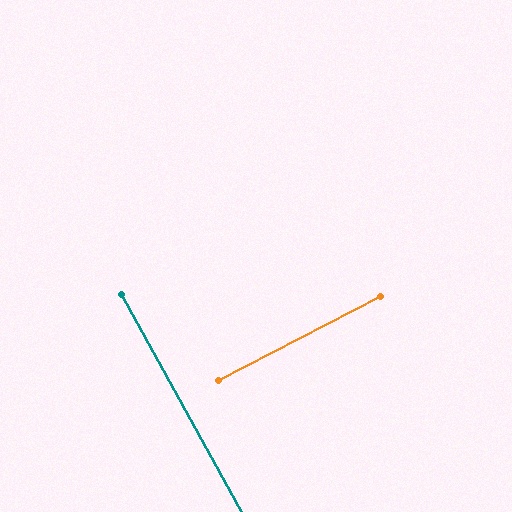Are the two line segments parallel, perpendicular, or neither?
Perpendicular — they meet at approximately 89°.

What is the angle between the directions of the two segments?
Approximately 89 degrees.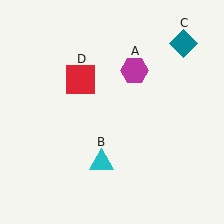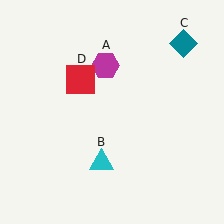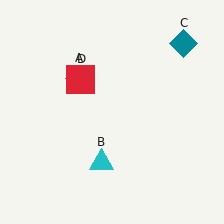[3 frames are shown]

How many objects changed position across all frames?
1 object changed position: magenta hexagon (object A).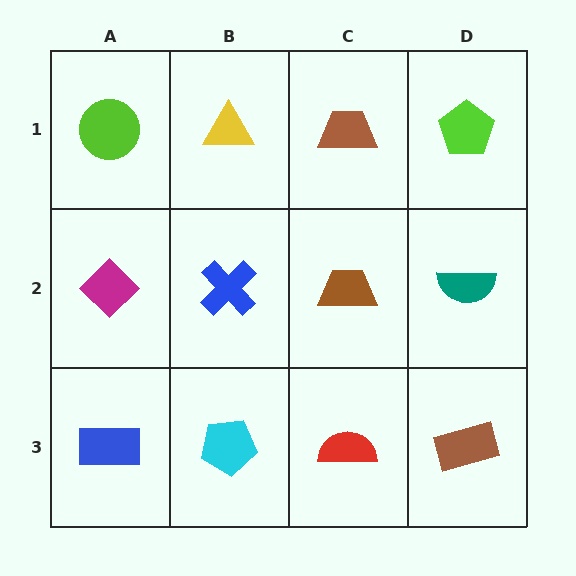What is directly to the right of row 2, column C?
A teal semicircle.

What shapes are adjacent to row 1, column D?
A teal semicircle (row 2, column D), a brown trapezoid (row 1, column C).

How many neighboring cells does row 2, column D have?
3.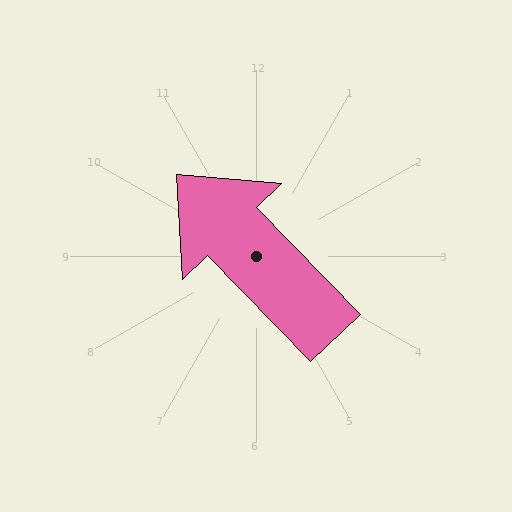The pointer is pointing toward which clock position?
Roughly 11 o'clock.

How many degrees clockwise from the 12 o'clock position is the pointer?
Approximately 316 degrees.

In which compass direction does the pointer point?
Northwest.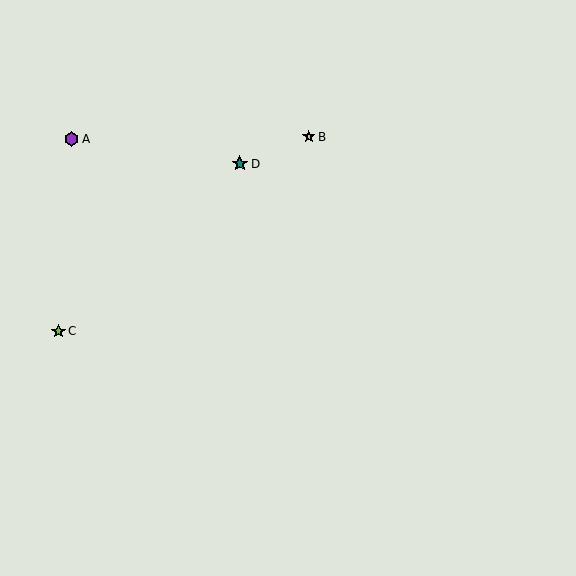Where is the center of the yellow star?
The center of the yellow star is at (309, 137).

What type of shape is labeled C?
Shape C is a lime star.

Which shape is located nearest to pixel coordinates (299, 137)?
The yellow star (labeled B) at (309, 137) is nearest to that location.